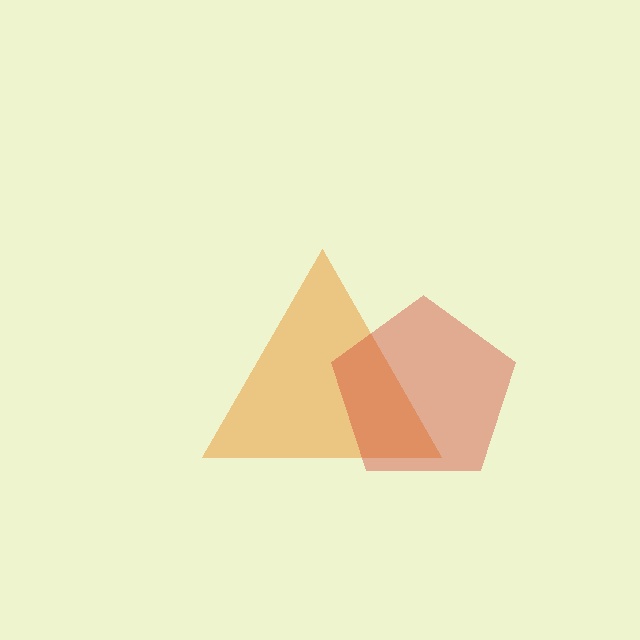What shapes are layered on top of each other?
The layered shapes are: an orange triangle, a red pentagon.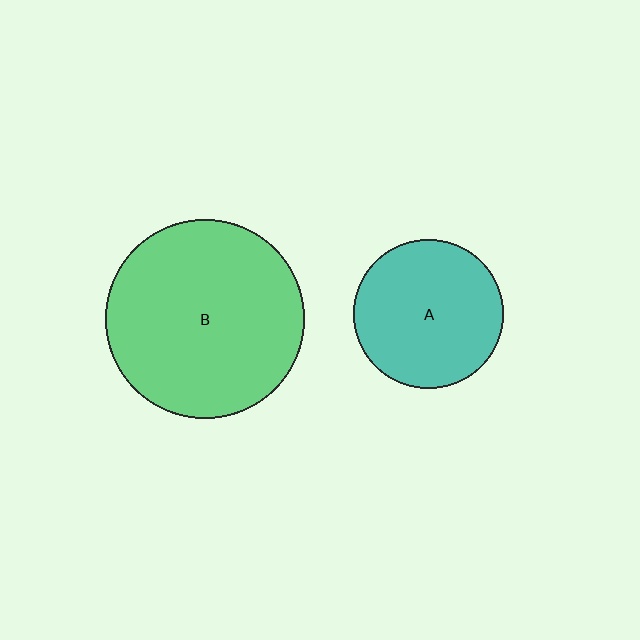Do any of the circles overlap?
No, none of the circles overlap.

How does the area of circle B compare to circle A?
Approximately 1.8 times.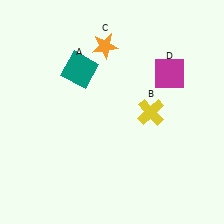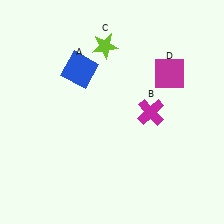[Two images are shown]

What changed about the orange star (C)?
In Image 1, C is orange. In Image 2, it changed to lime.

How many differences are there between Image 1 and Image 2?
There are 3 differences between the two images.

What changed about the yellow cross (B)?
In Image 1, B is yellow. In Image 2, it changed to magenta.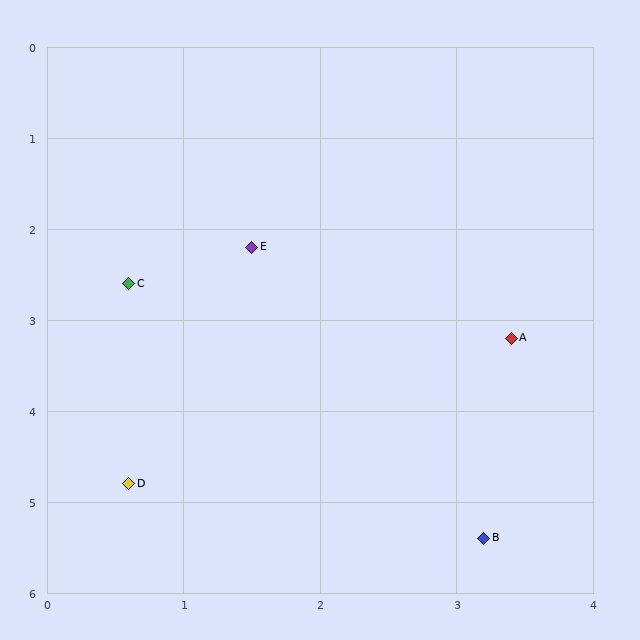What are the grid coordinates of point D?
Point D is at approximately (0.6, 4.8).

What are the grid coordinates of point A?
Point A is at approximately (3.4, 3.2).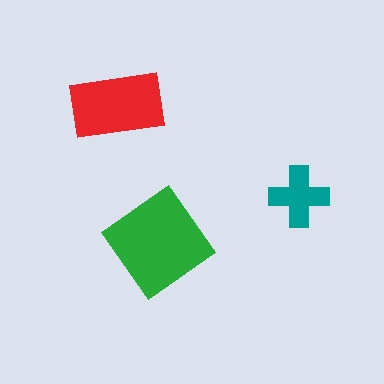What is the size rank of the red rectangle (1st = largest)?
2nd.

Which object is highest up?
The red rectangle is topmost.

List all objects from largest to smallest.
The green diamond, the red rectangle, the teal cross.